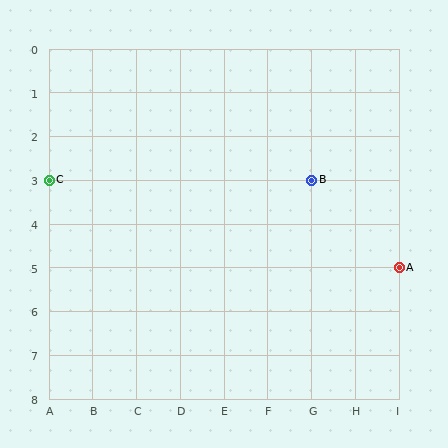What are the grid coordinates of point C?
Point C is at grid coordinates (A, 3).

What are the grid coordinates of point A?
Point A is at grid coordinates (I, 5).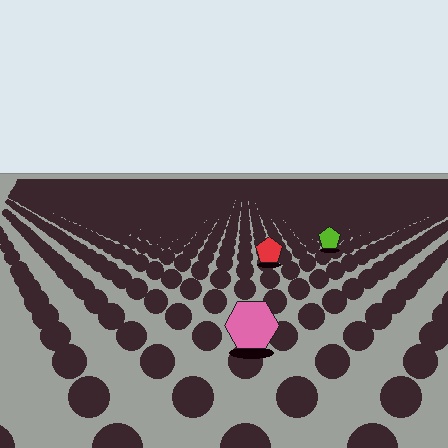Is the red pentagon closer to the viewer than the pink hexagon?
No. The pink hexagon is closer — you can tell from the texture gradient: the ground texture is coarser near it.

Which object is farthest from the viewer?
The lime pentagon is farthest from the viewer. It appears smaller and the ground texture around it is denser.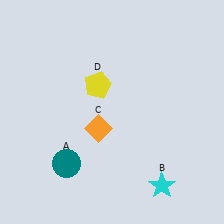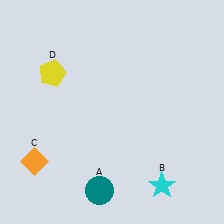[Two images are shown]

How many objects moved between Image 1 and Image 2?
3 objects moved between the two images.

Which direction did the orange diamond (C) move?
The orange diamond (C) moved left.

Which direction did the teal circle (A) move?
The teal circle (A) moved right.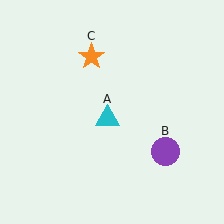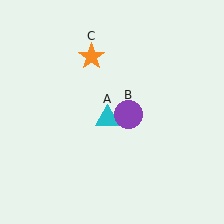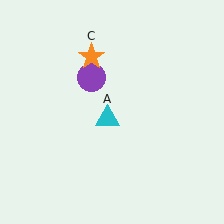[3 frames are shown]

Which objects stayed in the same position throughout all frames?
Cyan triangle (object A) and orange star (object C) remained stationary.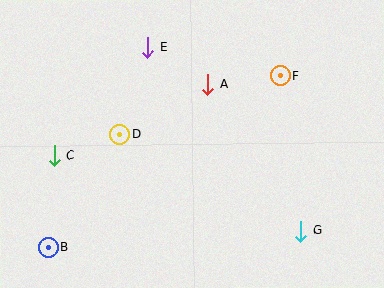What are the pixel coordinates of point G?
Point G is at (301, 231).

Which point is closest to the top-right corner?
Point F is closest to the top-right corner.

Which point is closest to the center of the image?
Point A at (208, 84) is closest to the center.